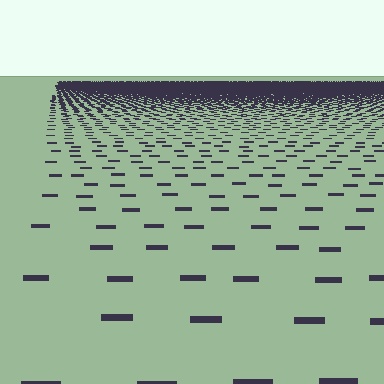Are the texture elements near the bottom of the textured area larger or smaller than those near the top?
Larger. Near the bottom, elements are closer to the viewer and appear at a bigger on-screen size.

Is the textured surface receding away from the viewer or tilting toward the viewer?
The surface is receding away from the viewer. Texture elements get smaller and denser toward the top.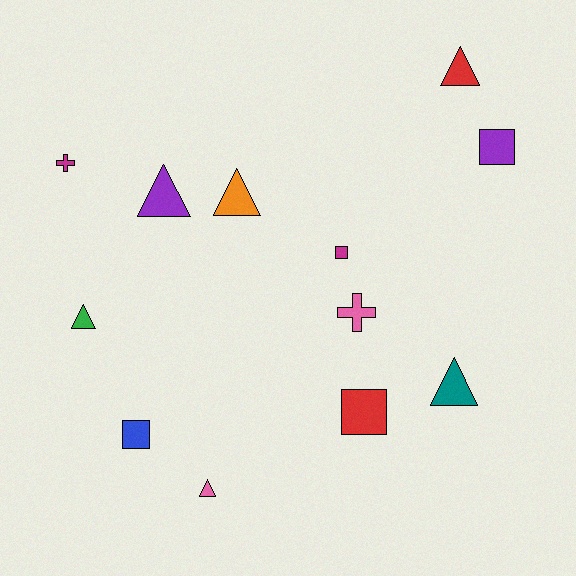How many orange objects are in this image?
There is 1 orange object.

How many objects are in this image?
There are 12 objects.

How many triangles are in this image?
There are 6 triangles.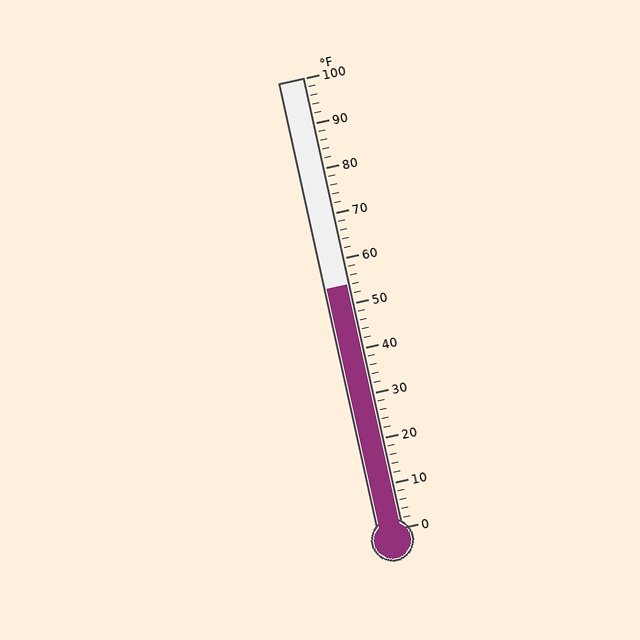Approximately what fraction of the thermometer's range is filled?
The thermometer is filled to approximately 55% of its range.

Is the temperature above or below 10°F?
The temperature is above 10°F.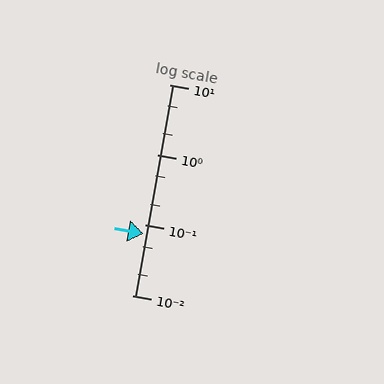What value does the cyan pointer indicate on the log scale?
The pointer indicates approximately 0.076.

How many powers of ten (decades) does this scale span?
The scale spans 3 decades, from 0.01 to 10.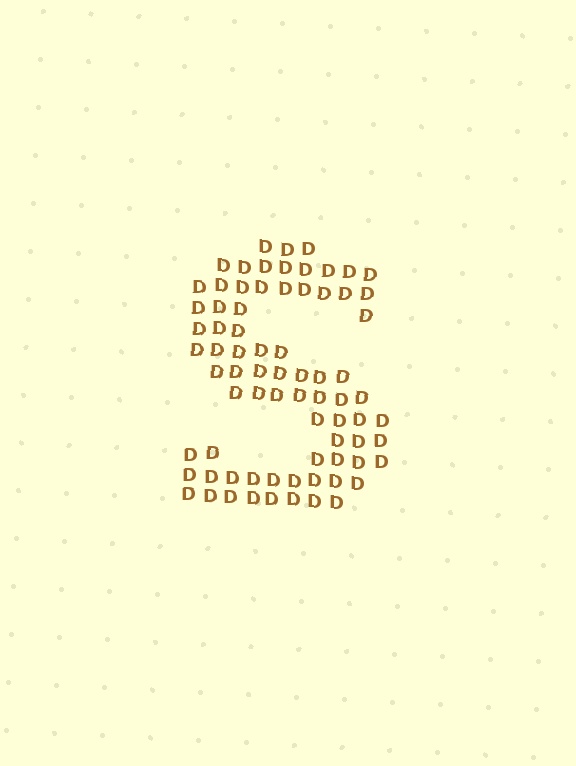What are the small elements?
The small elements are letter D's.